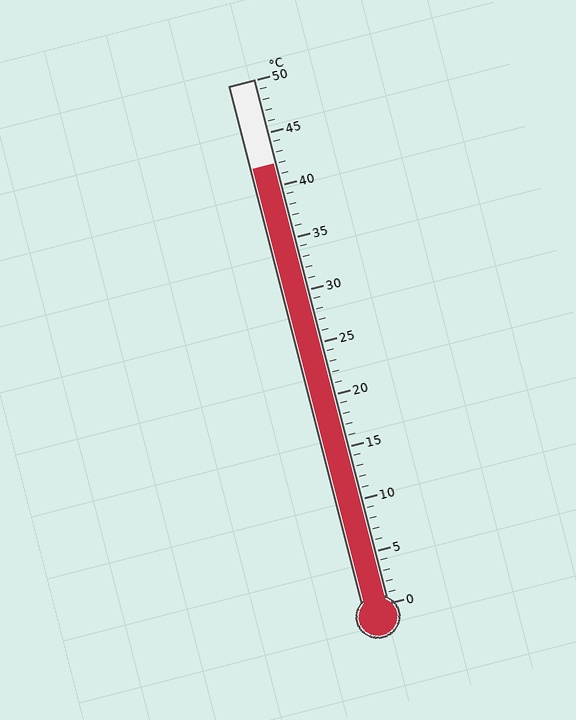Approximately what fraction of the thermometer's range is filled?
The thermometer is filled to approximately 85% of its range.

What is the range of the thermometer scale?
The thermometer scale ranges from 0°C to 50°C.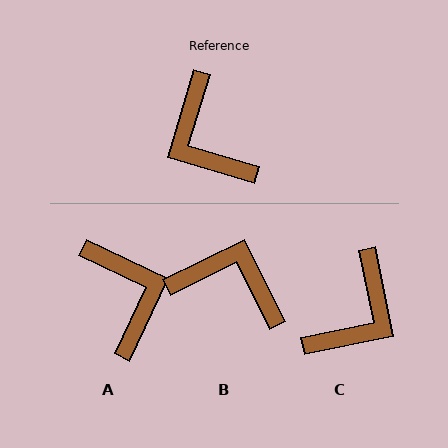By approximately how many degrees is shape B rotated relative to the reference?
Approximately 137 degrees clockwise.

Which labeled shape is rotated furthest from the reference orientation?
A, about 171 degrees away.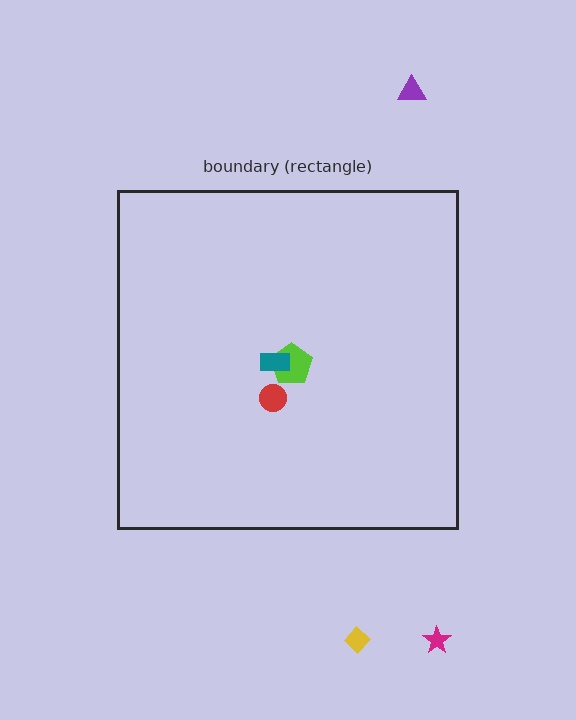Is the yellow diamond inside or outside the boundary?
Outside.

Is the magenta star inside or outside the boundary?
Outside.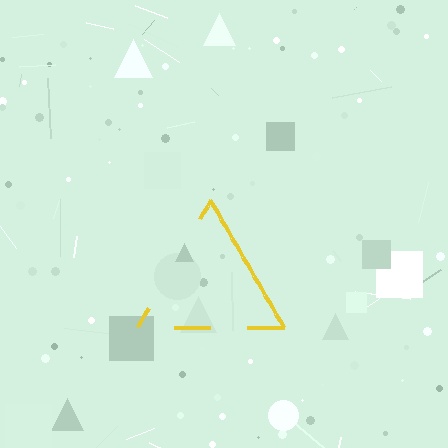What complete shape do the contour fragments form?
The contour fragments form a triangle.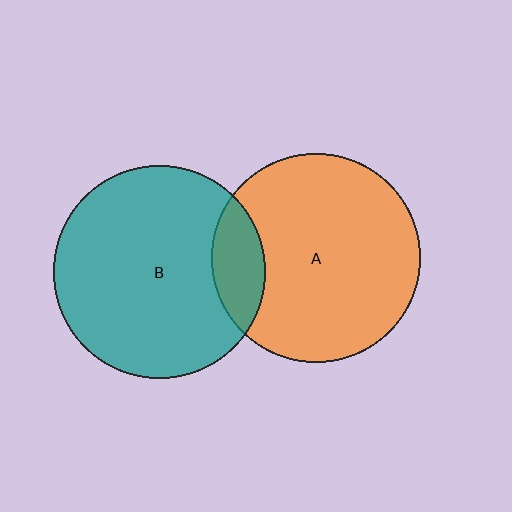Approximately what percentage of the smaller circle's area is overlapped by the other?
Approximately 15%.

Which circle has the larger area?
Circle B (teal).